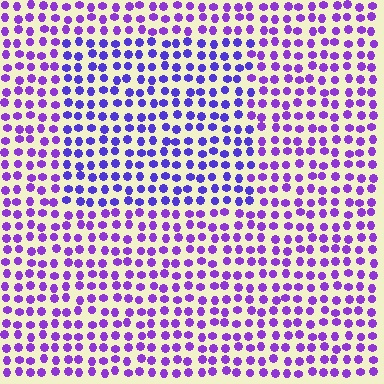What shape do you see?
I see a rectangle.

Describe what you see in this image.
The image is filled with small purple elements in a uniform arrangement. A rectangle-shaped region is visible where the elements are tinted to a slightly different hue, forming a subtle color boundary.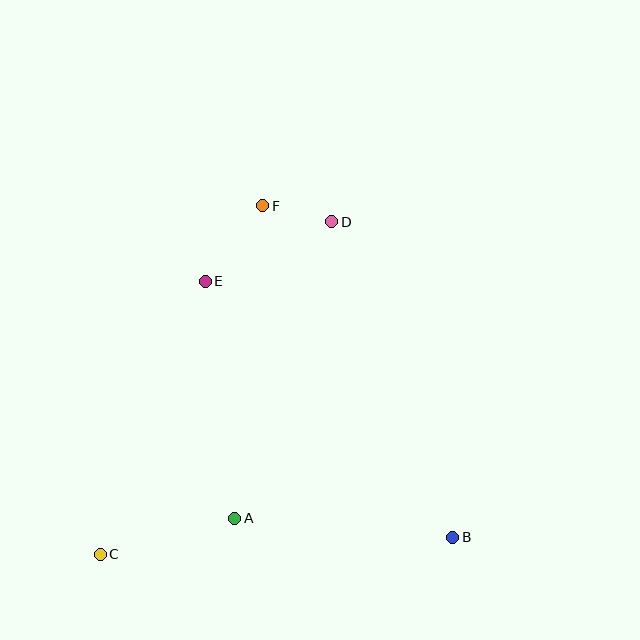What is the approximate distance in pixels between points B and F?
The distance between B and F is approximately 382 pixels.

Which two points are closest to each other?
Points D and F are closest to each other.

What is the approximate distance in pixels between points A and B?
The distance between A and B is approximately 219 pixels.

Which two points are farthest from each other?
Points C and D are farthest from each other.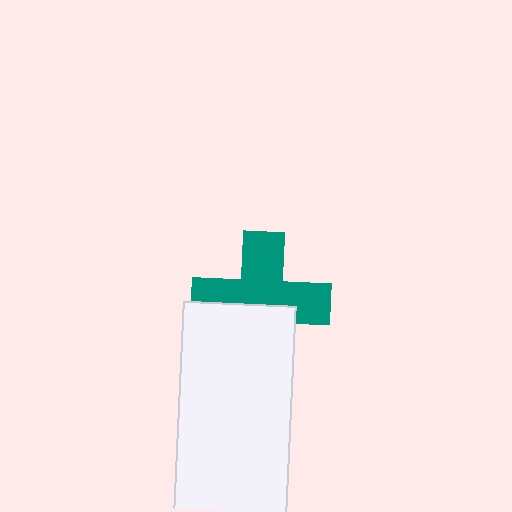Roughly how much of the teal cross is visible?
About half of it is visible (roughly 60%).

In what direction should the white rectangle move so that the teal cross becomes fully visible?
The white rectangle should move down. That is the shortest direction to clear the overlap and leave the teal cross fully visible.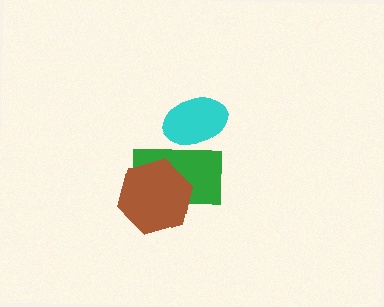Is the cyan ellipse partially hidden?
Yes, it is partially covered by another shape.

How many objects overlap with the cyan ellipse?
1 object overlaps with the cyan ellipse.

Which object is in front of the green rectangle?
The brown hexagon is in front of the green rectangle.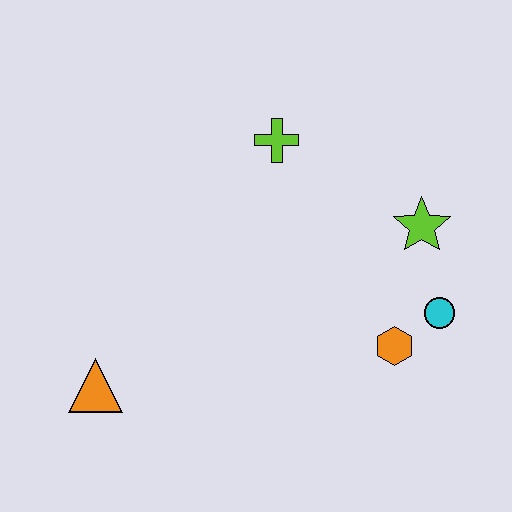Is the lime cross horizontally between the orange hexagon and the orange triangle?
Yes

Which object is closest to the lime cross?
The lime star is closest to the lime cross.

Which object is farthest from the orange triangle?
The lime star is farthest from the orange triangle.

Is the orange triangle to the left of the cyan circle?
Yes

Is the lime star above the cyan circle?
Yes